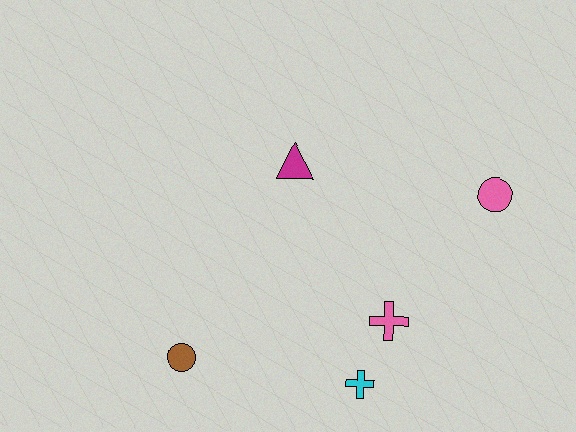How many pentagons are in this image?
There are no pentagons.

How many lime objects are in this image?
There are no lime objects.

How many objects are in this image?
There are 5 objects.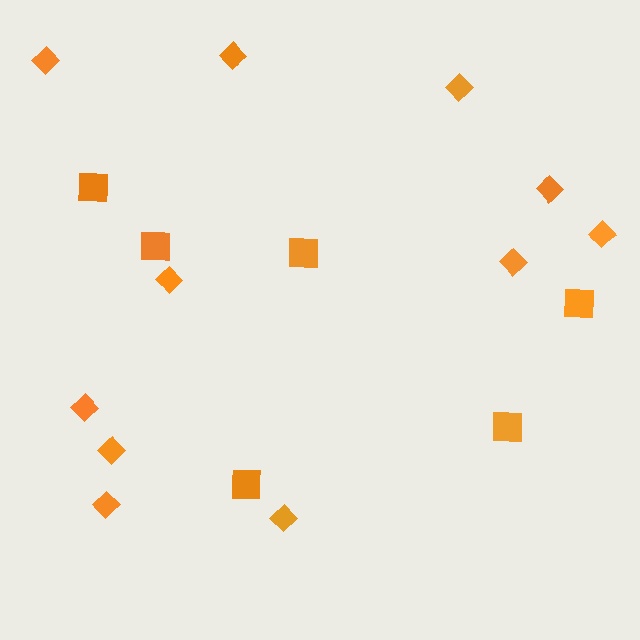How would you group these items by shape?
There are 2 groups: one group of squares (6) and one group of diamonds (11).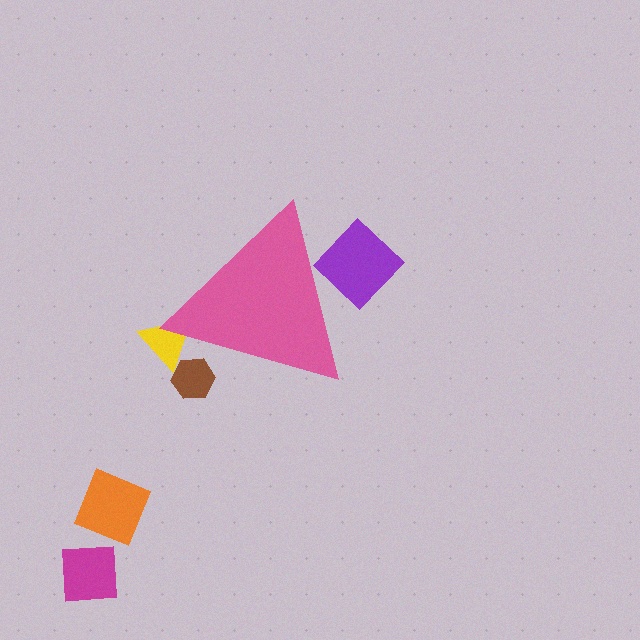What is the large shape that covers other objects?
A pink triangle.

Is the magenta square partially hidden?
No, the magenta square is fully visible.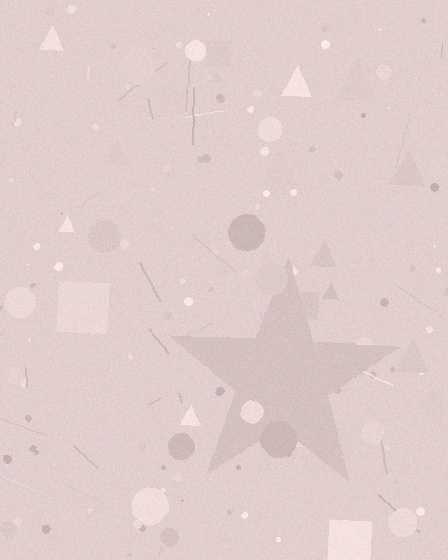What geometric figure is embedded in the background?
A star is embedded in the background.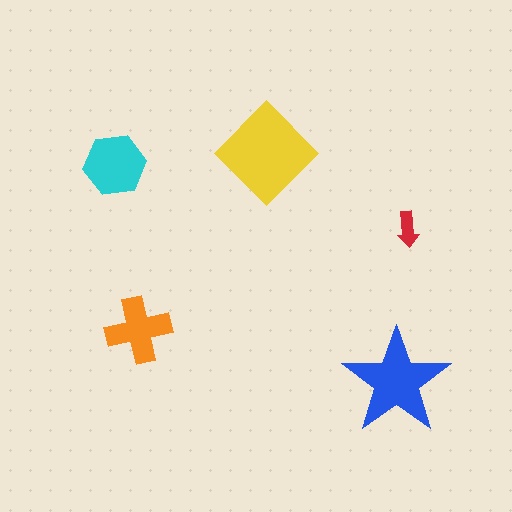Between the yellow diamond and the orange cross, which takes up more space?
The yellow diamond.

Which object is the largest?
The yellow diamond.